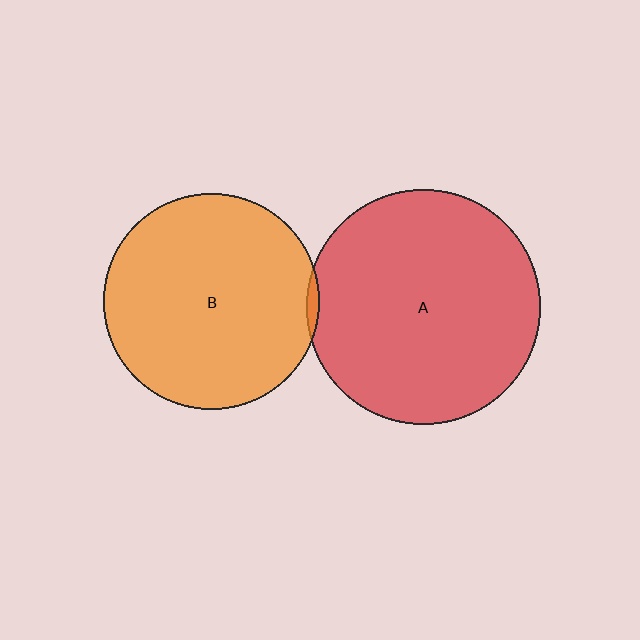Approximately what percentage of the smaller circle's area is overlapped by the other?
Approximately 5%.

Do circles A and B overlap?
Yes.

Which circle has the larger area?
Circle A (red).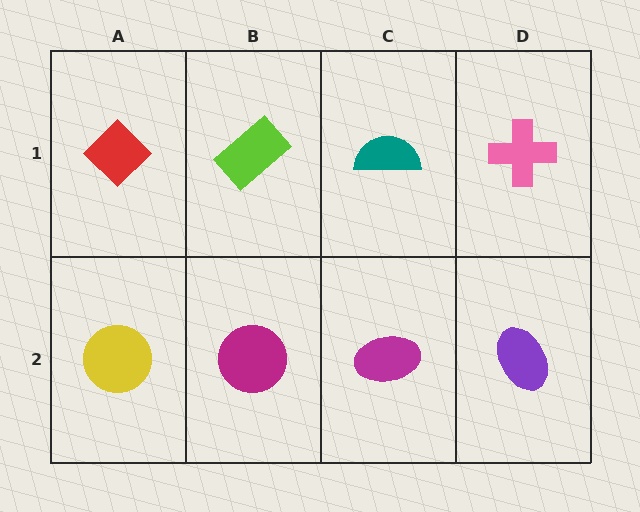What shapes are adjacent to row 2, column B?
A lime rectangle (row 1, column B), a yellow circle (row 2, column A), a magenta ellipse (row 2, column C).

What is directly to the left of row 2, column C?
A magenta circle.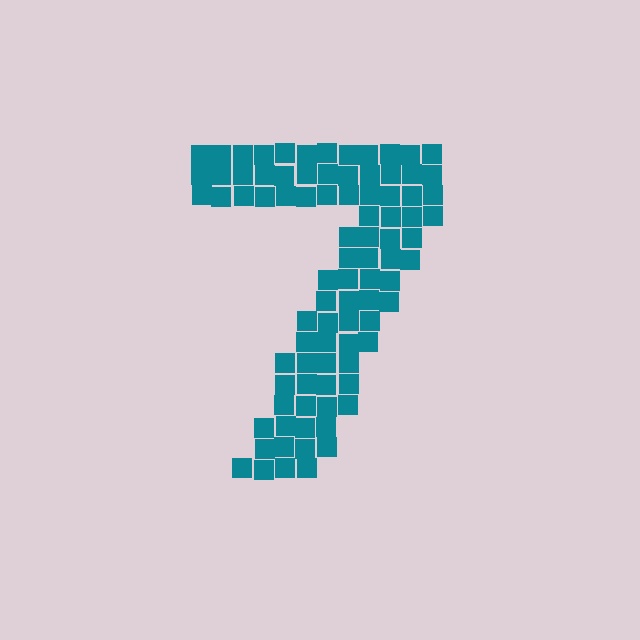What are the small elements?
The small elements are squares.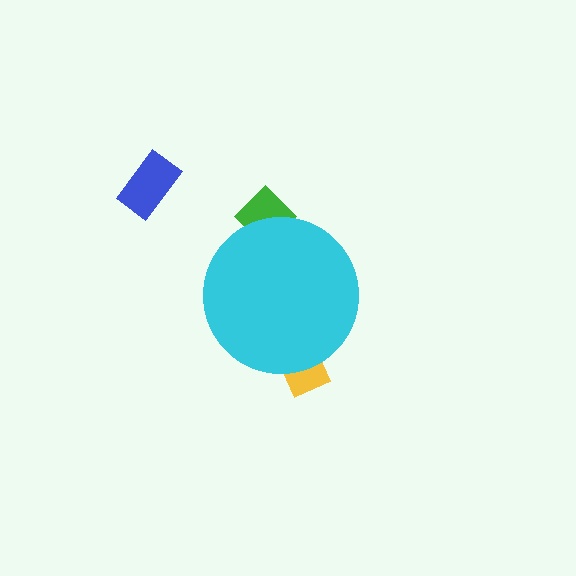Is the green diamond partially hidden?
Yes, the green diamond is partially hidden behind the cyan circle.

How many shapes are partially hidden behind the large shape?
2 shapes are partially hidden.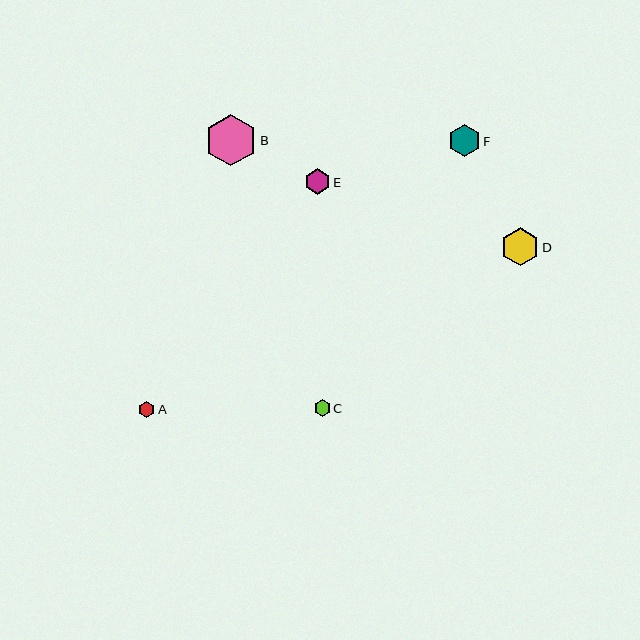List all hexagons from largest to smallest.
From largest to smallest: B, D, F, E, C, A.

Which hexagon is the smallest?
Hexagon A is the smallest with a size of approximately 16 pixels.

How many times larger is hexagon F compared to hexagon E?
Hexagon F is approximately 1.2 times the size of hexagon E.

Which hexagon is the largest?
Hexagon B is the largest with a size of approximately 51 pixels.